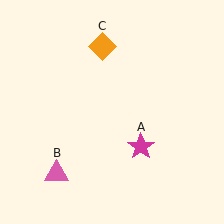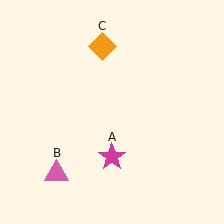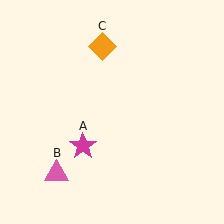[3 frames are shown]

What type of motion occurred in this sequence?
The magenta star (object A) rotated clockwise around the center of the scene.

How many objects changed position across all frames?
1 object changed position: magenta star (object A).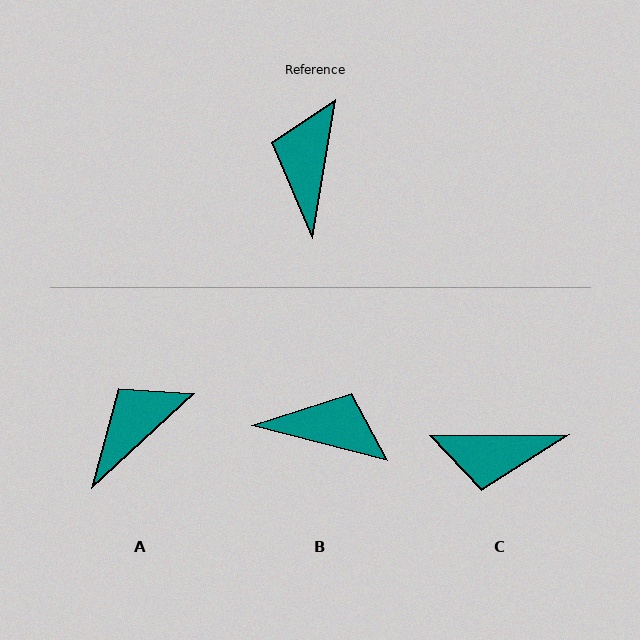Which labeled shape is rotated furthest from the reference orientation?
C, about 100 degrees away.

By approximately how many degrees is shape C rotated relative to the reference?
Approximately 100 degrees counter-clockwise.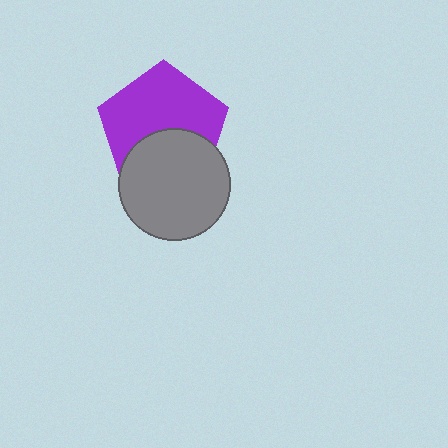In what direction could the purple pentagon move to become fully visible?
The purple pentagon could move up. That would shift it out from behind the gray circle entirely.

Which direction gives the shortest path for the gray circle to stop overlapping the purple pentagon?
Moving down gives the shortest separation.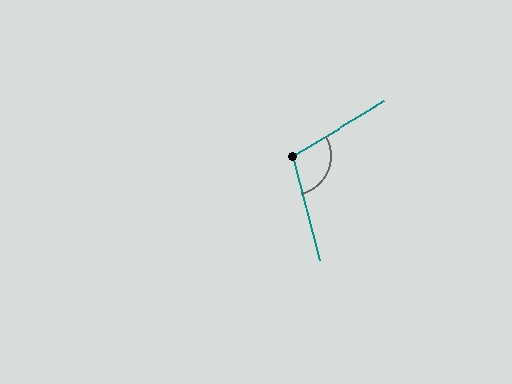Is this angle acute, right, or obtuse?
It is obtuse.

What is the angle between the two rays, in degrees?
Approximately 106 degrees.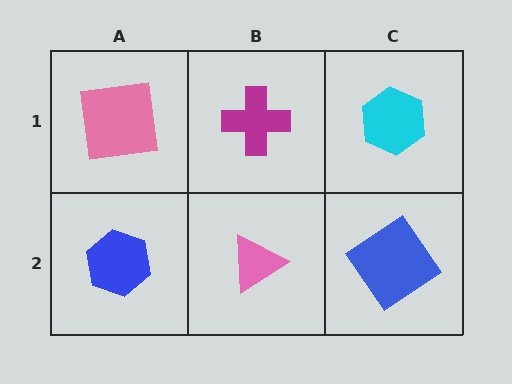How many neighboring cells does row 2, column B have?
3.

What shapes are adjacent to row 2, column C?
A cyan hexagon (row 1, column C), a pink triangle (row 2, column B).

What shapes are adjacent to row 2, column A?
A pink square (row 1, column A), a pink triangle (row 2, column B).